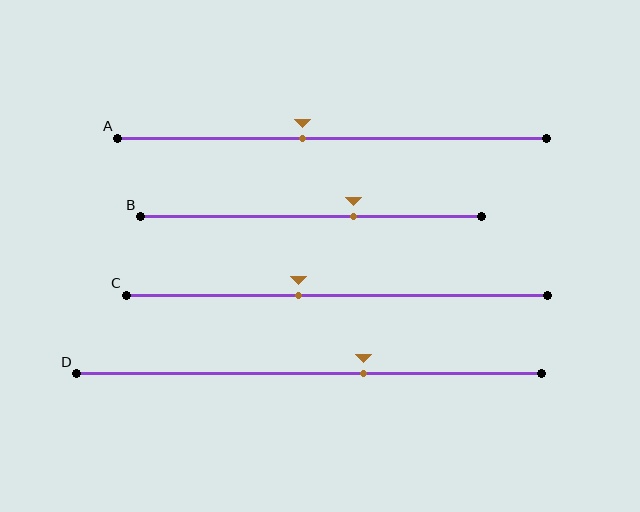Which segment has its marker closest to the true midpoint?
Segment A has its marker closest to the true midpoint.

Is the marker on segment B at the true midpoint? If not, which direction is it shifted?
No, the marker on segment B is shifted to the right by about 12% of the segment length.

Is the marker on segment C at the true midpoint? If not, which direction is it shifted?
No, the marker on segment C is shifted to the left by about 9% of the segment length.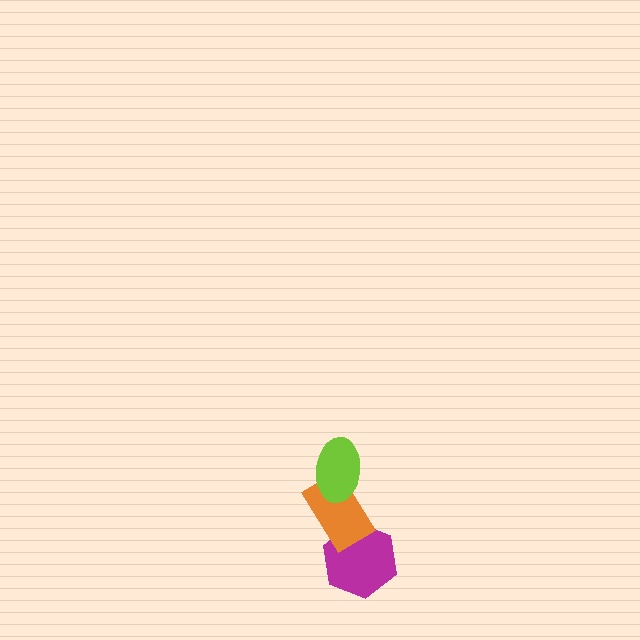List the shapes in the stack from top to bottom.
From top to bottom: the lime ellipse, the orange rectangle, the magenta hexagon.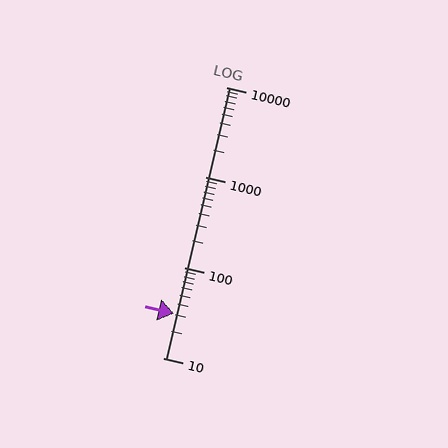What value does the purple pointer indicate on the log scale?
The pointer indicates approximately 31.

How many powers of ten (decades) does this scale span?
The scale spans 3 decades, from 10 to 10000.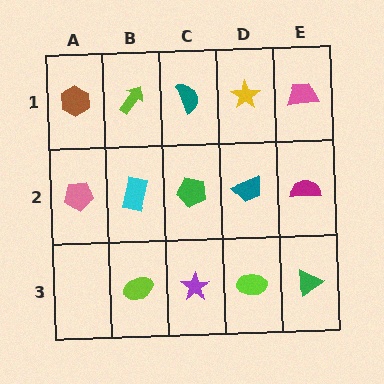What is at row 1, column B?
A lime arrow.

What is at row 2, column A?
A pink pentagon.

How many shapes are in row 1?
5 shapes.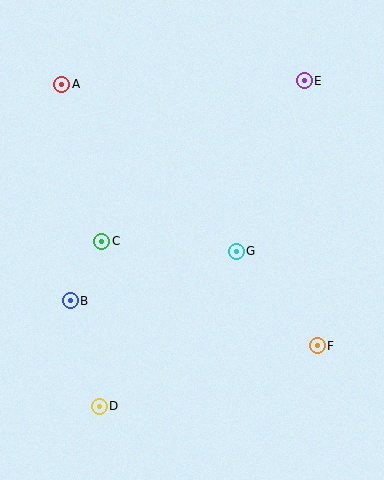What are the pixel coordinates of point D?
Point D is at (99, 406).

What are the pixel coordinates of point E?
Point E is at (304, 81).